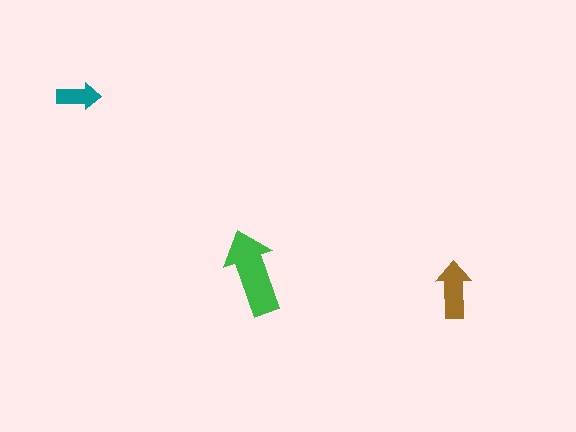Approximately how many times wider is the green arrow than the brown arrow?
About 1.5 times wider.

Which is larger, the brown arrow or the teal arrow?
The brown one.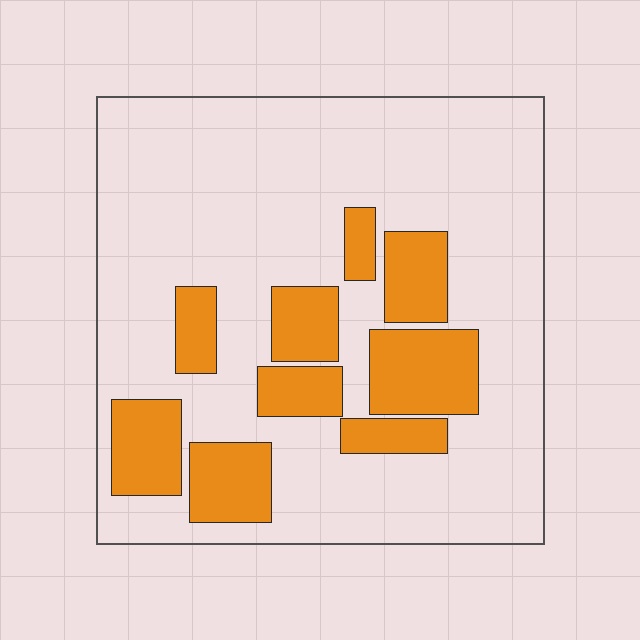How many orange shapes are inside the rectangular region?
9.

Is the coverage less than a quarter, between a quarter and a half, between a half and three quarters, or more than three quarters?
Less than a quarter.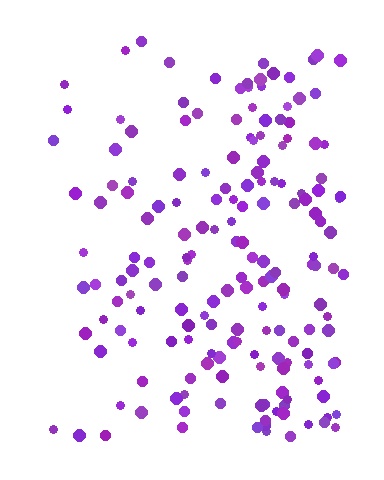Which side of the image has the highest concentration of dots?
The right.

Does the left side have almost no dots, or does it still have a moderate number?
Still a moderate number, just noticeably fewer than the right.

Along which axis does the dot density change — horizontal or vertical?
Horizontal.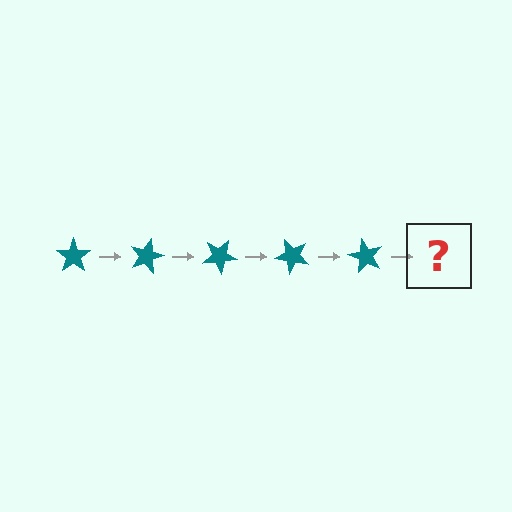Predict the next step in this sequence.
The next step is a teal star rotated 75 degrees.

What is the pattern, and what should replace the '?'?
The pattern is that the star rotates 15 degrees each step. The '?' should be a teal star rotated 75 degrees.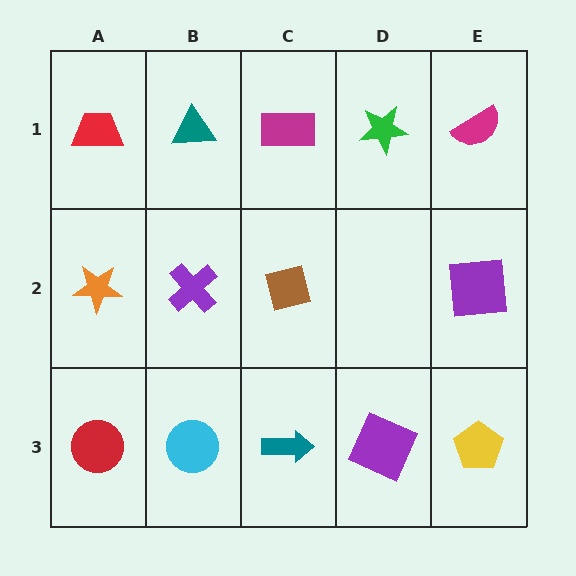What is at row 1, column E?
A magenta semicircle.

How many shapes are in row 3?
5 shapes.